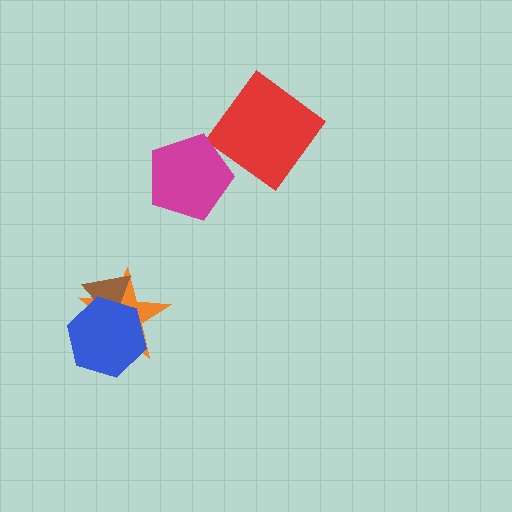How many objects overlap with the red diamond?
0 objects overlap with the red diamond.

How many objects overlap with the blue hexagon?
2 objects overlap with the blue hexagon.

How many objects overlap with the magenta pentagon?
0 objects overlap with the magenta pentagon.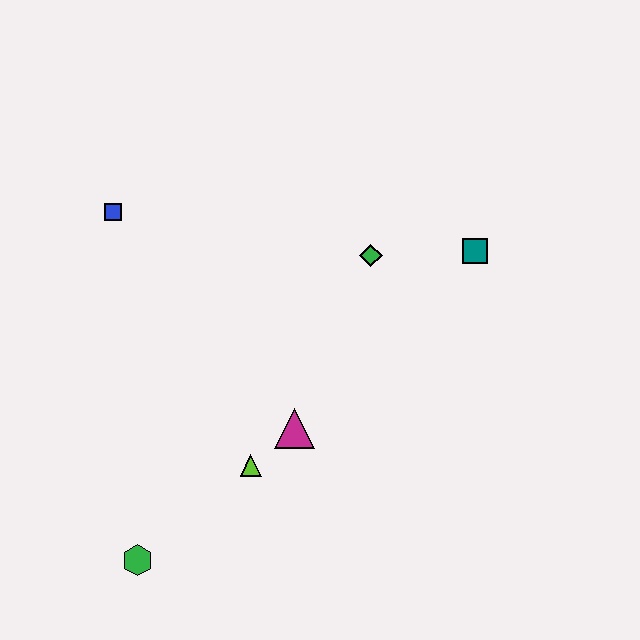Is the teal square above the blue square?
No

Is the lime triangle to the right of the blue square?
Yes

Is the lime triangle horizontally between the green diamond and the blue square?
Yes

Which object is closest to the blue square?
The green diamond is closest to the blue square.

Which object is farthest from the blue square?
The teal square is farthest from the blue square.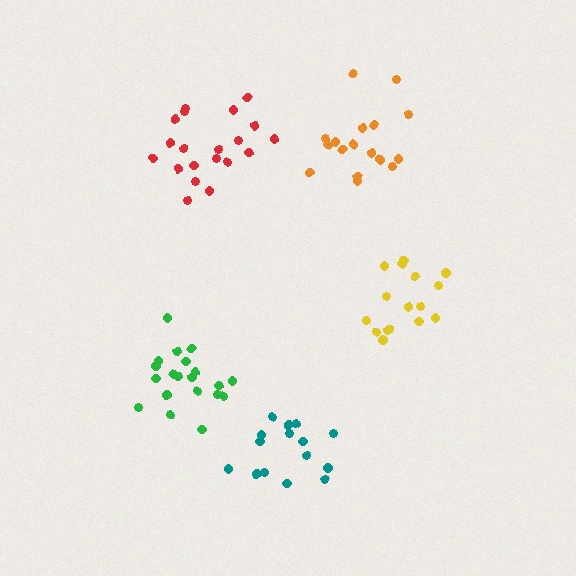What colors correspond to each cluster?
The clusters are colored: orange, red, yellow, teal, green.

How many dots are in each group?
Group 1: 17 dots, Group 2: 20 dots, Group 3: 16 dots, Group 4: 15 dots, Group 5: 20 dots (88 total).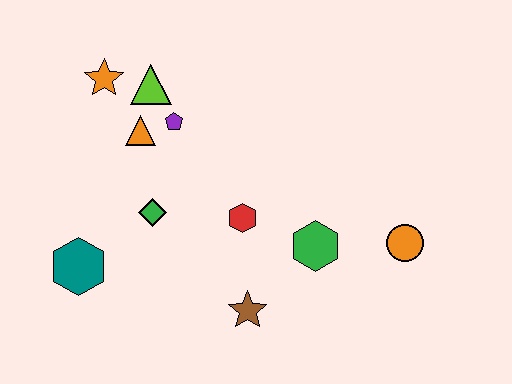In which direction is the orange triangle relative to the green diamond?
The orange triangle is above the green diamond.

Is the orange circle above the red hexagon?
No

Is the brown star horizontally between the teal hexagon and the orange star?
No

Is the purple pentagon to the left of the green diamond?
No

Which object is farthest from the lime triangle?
The orange circle is farthest from the lime triangle.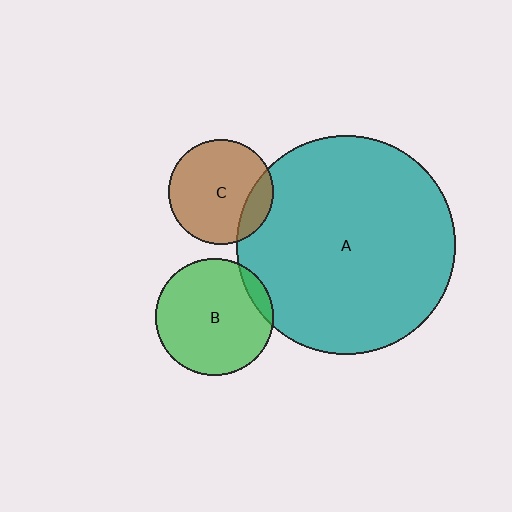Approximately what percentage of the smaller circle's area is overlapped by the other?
Approximately 10%.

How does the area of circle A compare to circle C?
Approximately 4.3 times.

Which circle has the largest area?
Circle A (teal).